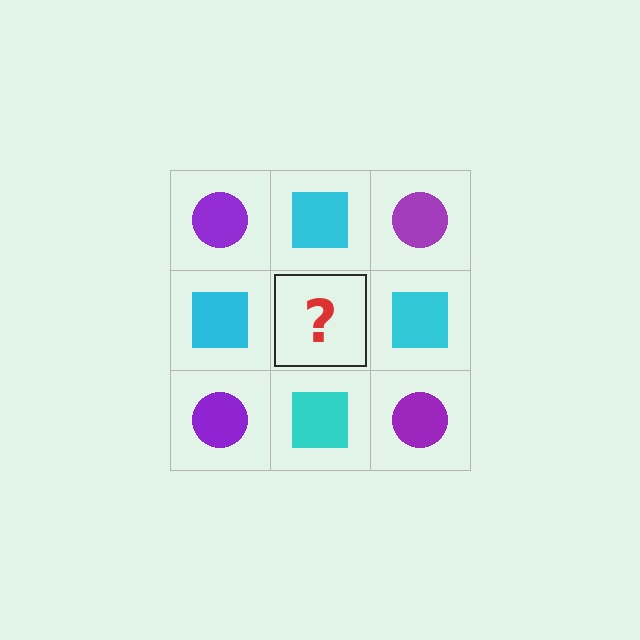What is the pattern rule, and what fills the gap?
The rule is that it alternates purple circle and cyan square in a checkerboard pattern. The gap should be filled with a purple circle.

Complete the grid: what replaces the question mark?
The question mark should be replaced with a purple circle.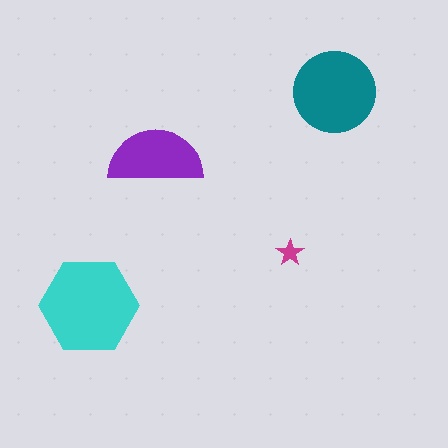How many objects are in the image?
There are 4 objects in the image.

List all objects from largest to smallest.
The cyan hexagon, the teal circle, the purple semicircle, the magenta star.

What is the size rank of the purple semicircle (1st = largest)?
3rd.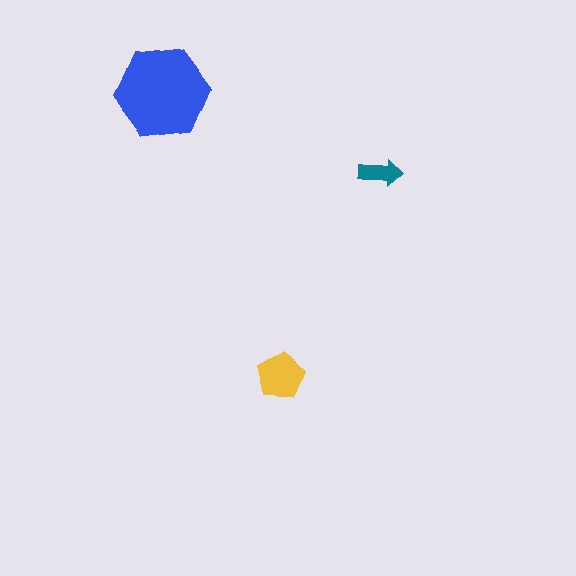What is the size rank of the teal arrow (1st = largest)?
3rd.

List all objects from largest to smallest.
The blue hexagon, the yellow pentagon, the teal arrow.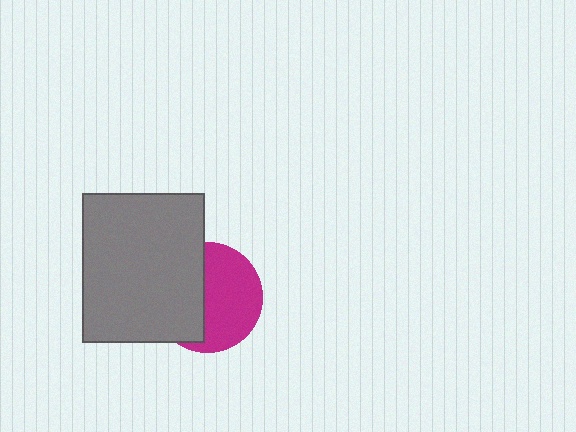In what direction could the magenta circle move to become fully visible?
The magenta circle could move right. That would shift it out from behind the gray rectangle entirely.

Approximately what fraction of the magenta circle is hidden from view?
Roughly 46% of the magenta circle is hidden behind the gray rectangle.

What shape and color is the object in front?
The object in front is a gray rectangle.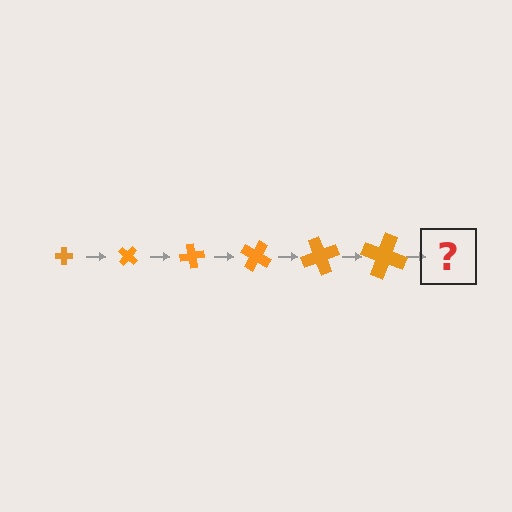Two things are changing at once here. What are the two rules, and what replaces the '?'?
The two rules are that the cross grows larger each step and it rotates 40 degrees each step. The '?' should be a cross, larger than the previous one and rotated 240 degrees from the start.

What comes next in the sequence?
The next element should be a cross, larger than the previous one and rotated 240 degrees from the start.